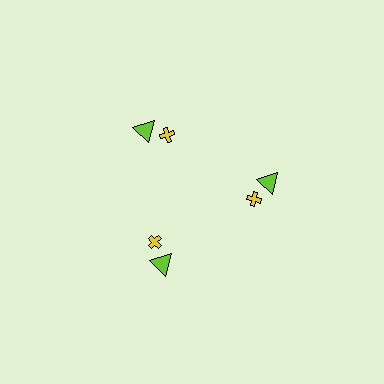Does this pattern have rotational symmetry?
Yes, this pattern has 3-fold rotational symmetry. It looks the same after rotating 120 degrees around the center.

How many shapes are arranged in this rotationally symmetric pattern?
There are 6 shapes, arranged in 3 groups of 2.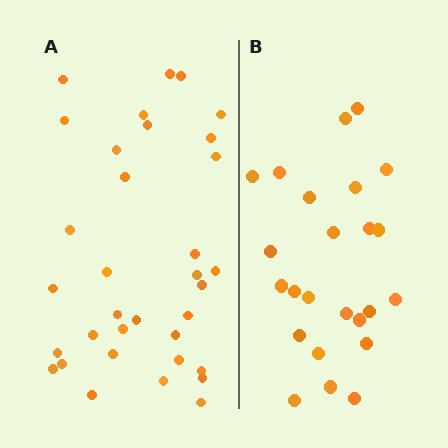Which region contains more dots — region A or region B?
Region A (the left region) has more dots.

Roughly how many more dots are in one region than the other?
Region A has roughly 10 or so more dots than region B.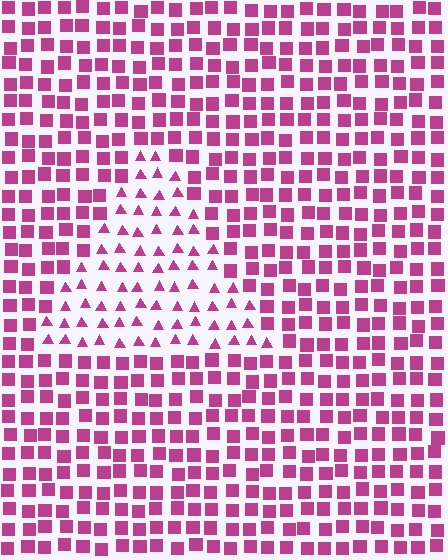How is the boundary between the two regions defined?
The boundary is defined by a change in element shape: triangles inside vs. squares outside. All elements share the same color and spacing.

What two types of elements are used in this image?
The image uses triangles inside the triangle region and squares outside it.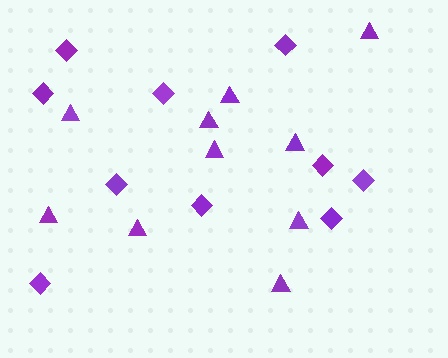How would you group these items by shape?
There are 2 groups: one group of diamonds (10) and one group of triangles (10).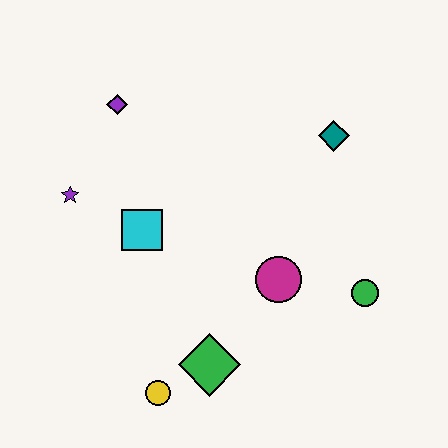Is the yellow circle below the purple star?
Yes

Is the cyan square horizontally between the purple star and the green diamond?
Yes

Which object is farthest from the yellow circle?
The teal diamond is farthest from the yellow circle.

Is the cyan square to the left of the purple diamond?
No